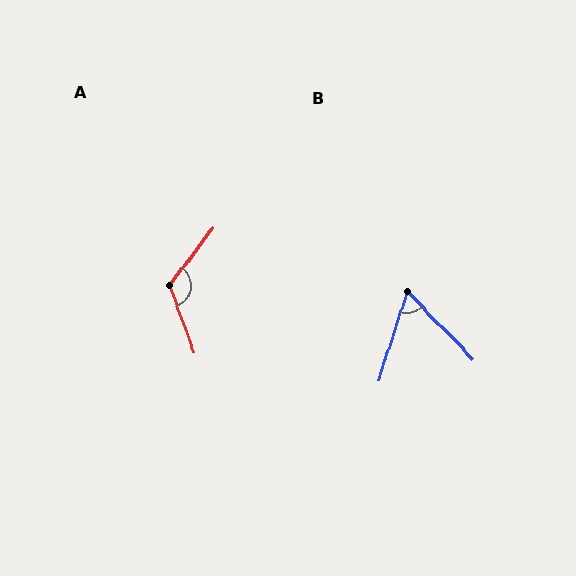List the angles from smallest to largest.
B (62°), A (122°).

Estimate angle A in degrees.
Approximately 122 degrees.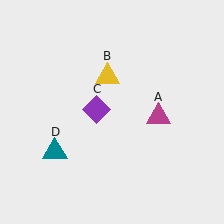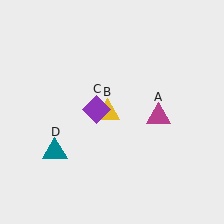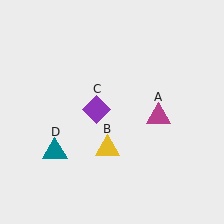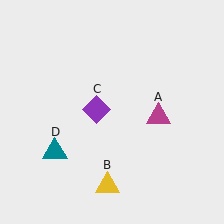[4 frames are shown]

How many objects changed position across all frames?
1 object changed position: yellow triangle (object B).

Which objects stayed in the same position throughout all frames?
Magenta triangle (object A) and purple diamond (object C) and teal triangle (object D) remained stationary.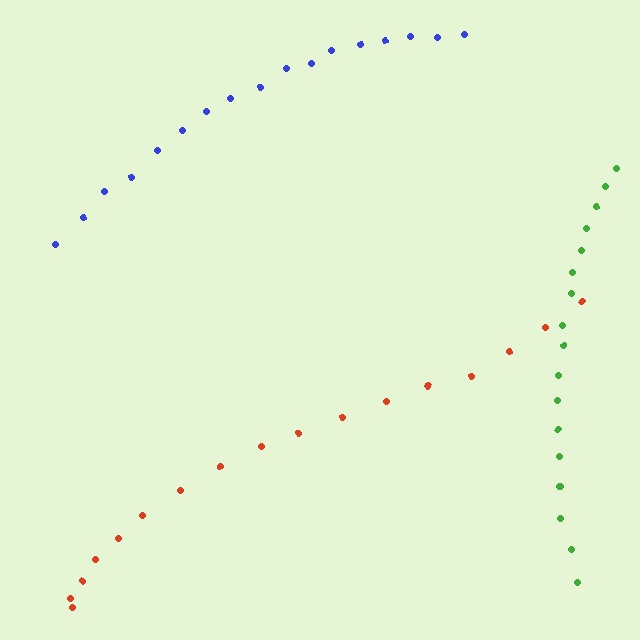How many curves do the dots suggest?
There are 3 distinct paths.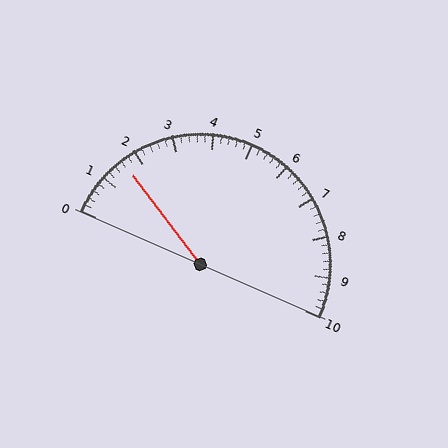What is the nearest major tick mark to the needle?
The nearest major tick mark is 2.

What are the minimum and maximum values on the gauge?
The gauge ranges from 0 to 10.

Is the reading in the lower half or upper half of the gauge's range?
The reading is in the lower half of the range (0 to 10).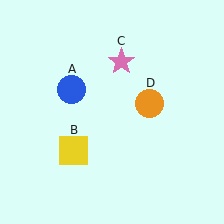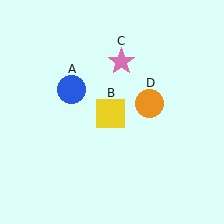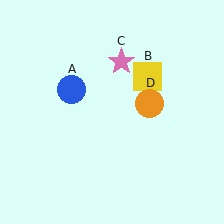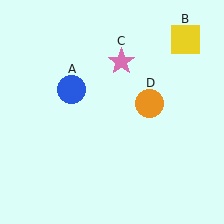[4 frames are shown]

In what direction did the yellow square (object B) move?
The yellow square (object B) moved up and to the right.